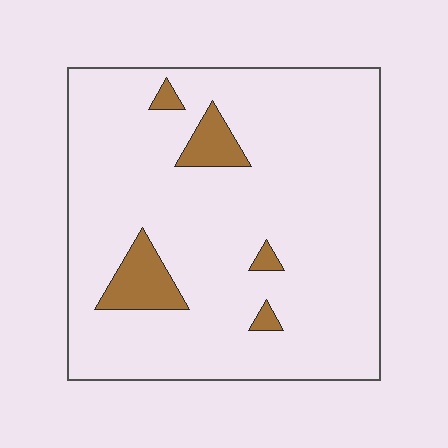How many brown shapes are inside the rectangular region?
5.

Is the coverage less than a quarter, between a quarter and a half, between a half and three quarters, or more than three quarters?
Less than a quarter.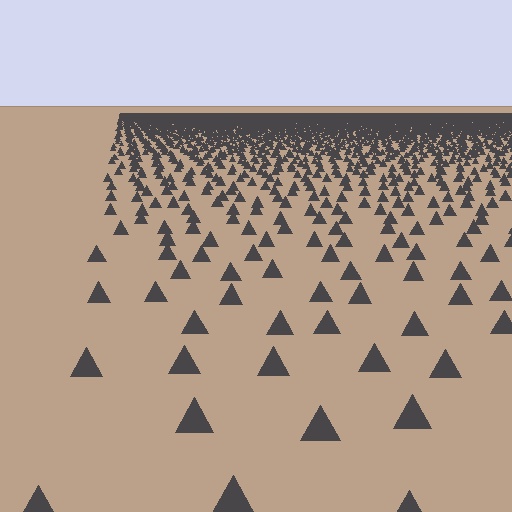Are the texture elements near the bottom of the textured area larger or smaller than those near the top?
Larger. Near the bottom, elements are closer to the viewer and appear at a bigger on-screen size.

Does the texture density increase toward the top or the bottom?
Density increases toward the top.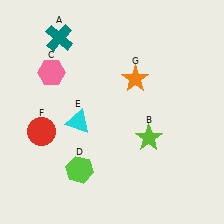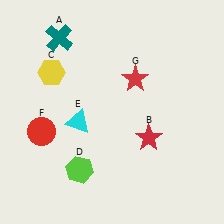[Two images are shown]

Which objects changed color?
B changed from lime to red. C changed from pink to yellow. G changed from orange to red.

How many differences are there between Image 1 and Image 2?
There are 3 differences between the two images.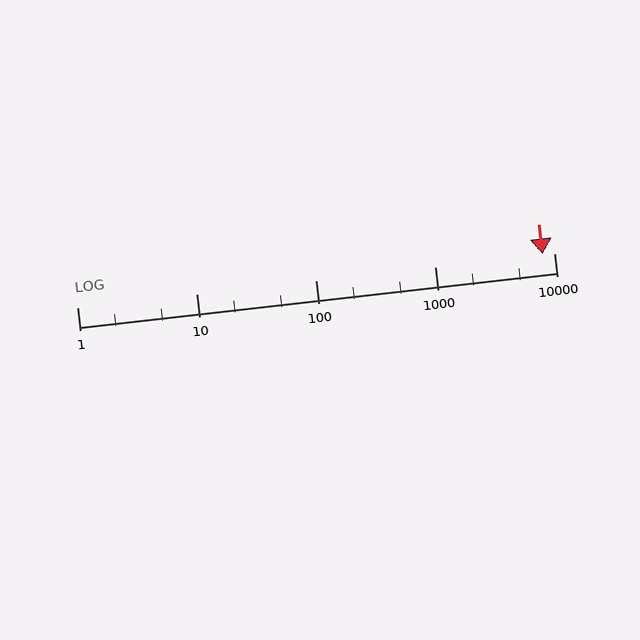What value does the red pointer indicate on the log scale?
The pointer indicates approximately 8000.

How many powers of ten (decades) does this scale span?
The scale spans 4 decades, from 1 to 10000.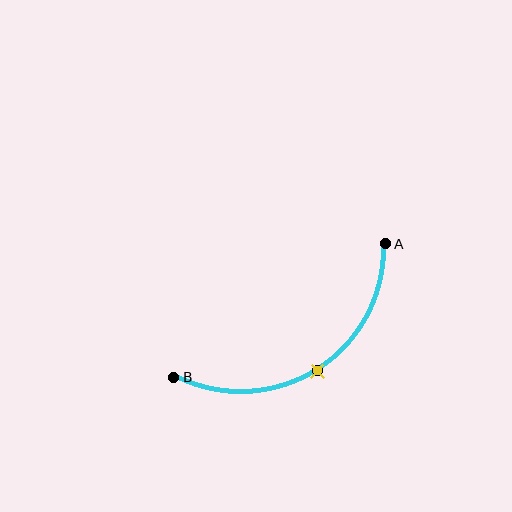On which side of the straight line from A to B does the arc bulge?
The arc bulges below the straight line connecting A and B.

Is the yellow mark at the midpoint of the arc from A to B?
Yes. The yellow mark lies on the arc at equal arc-length from both A and B — it is the arc midpoint.